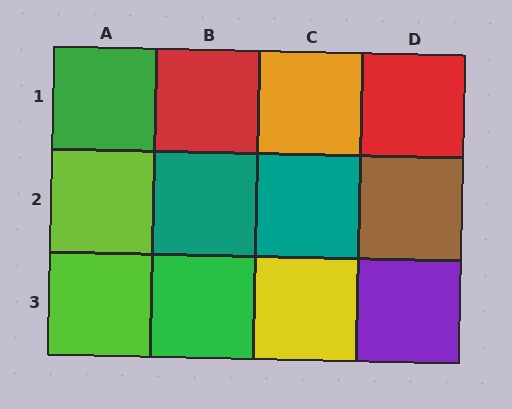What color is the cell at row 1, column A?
Green.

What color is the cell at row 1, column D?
Red.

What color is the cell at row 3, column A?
Lime.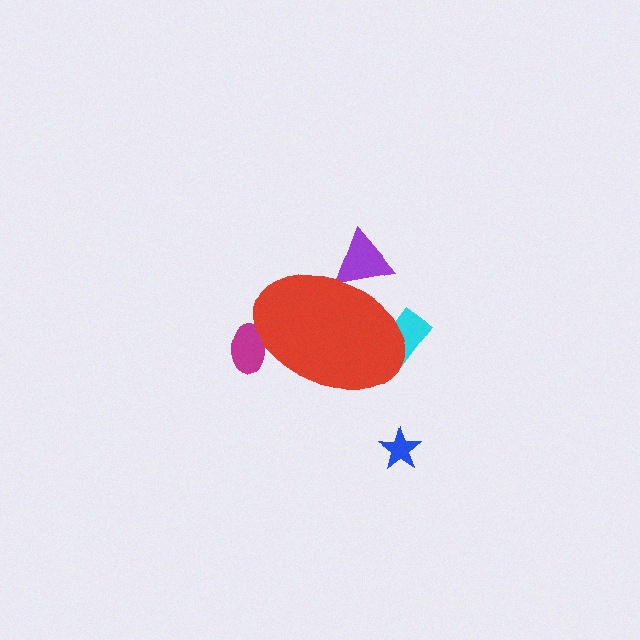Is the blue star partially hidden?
No, the blue star is fully visible.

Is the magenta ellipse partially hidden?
Yes, the magenta ellipse is partially hidden behind the red ellipse.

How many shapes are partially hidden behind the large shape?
3 shapes are partially hidden.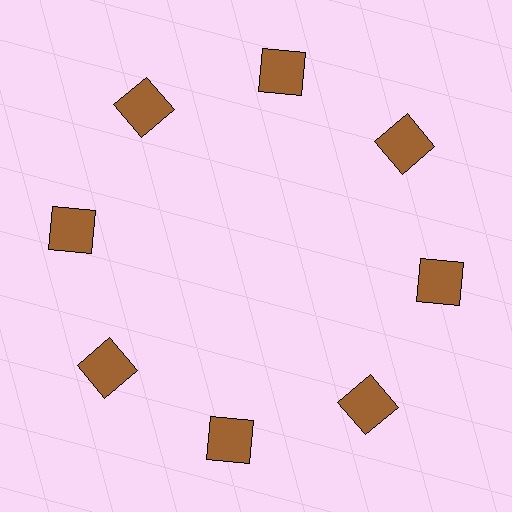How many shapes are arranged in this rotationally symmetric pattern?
There are 8 shapes, arranged in 8 groups of 1.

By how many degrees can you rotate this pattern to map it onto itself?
The pattern maps onto itself every 45 degrees of rotation.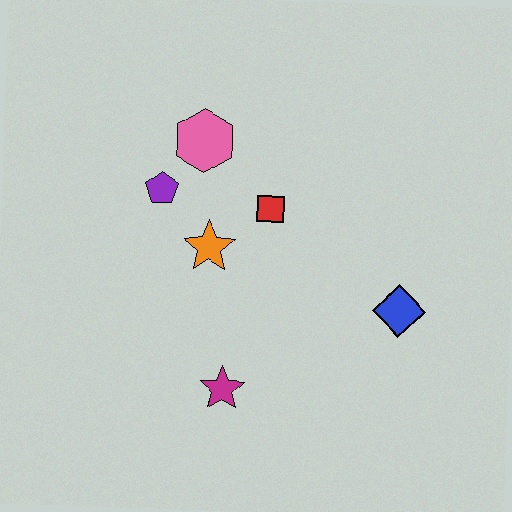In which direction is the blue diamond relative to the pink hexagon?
The blue diamond is to the right of the pink hexagon.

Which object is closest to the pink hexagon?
The purple pentagon is closest to the pink hexagon.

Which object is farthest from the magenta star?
The pink hexagon is farthest from the magenta star.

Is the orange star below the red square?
Yes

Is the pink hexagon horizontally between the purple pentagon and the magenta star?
Yes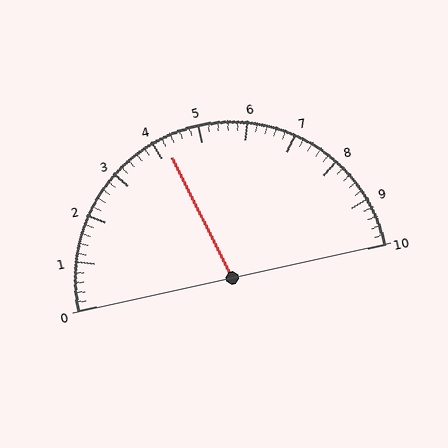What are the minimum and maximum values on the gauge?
The gauge ranges from 0 to 10.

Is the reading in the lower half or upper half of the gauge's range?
The reading is in the lower half of the range (0 to 10).